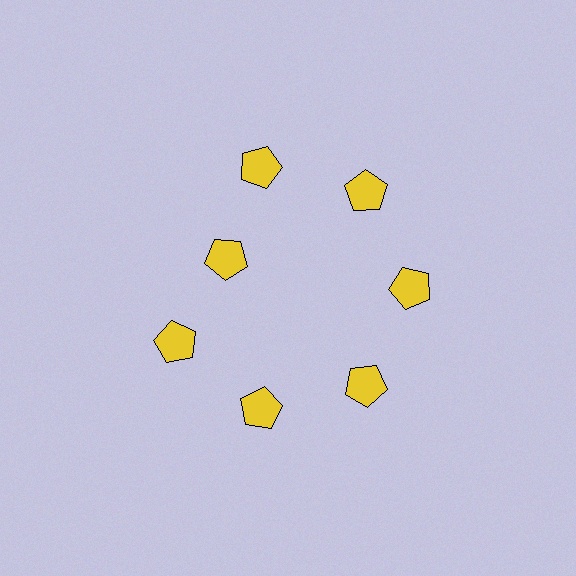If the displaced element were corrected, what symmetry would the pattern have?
It would have 7-fold rotational symmetry — the pattern would map onto itself every 51 degrees.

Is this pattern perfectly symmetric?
No. The 7 yellow pentagons are arranged in a ring, but one element near the 10 o'clock position is pulled inward toward the center, breaking the 7-fold rotational symmetry.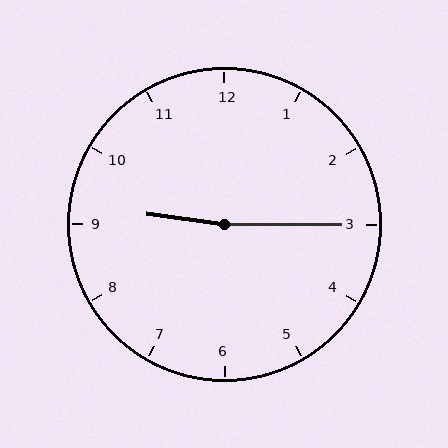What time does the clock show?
9:15.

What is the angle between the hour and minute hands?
Approximately 172 degrees.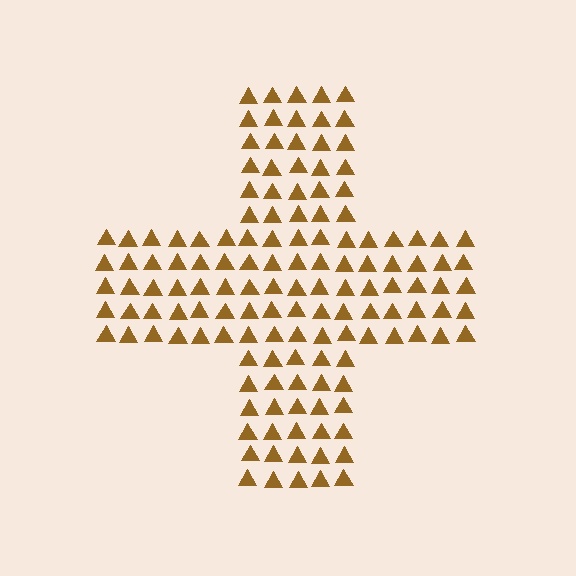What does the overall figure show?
The overall figure shows a cross.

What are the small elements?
The small elements are triangles.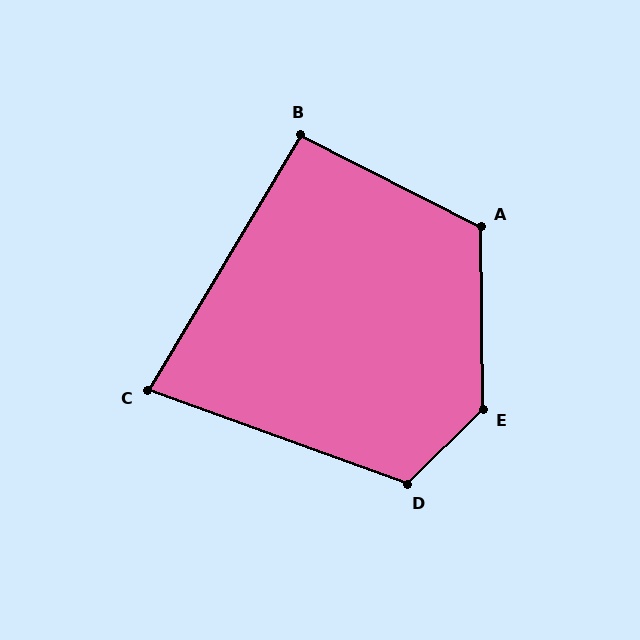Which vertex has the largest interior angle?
E, at approximately 134 degrees.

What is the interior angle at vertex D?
Approximately 116 degrees (obtuse).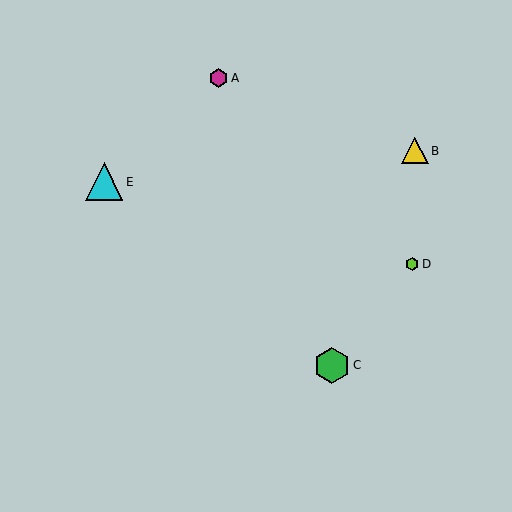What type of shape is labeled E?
Shape E is a cyan triangle.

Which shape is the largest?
The cyan triangle (labeled E) is the largest.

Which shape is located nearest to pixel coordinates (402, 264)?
The lime hexagon (labeled D) at (412, 264) is nearest to that location.